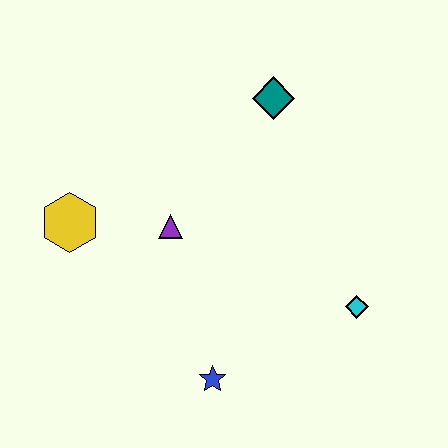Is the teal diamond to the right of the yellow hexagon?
Yes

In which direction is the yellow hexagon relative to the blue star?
The yellow hexagon is above the blue star.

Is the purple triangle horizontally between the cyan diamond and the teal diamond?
No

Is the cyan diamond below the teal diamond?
Yes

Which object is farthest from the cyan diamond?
The yellow hexagon is farthest from the cyan diamond.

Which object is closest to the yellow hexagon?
The purple triangle is closest to the yellow hexagon.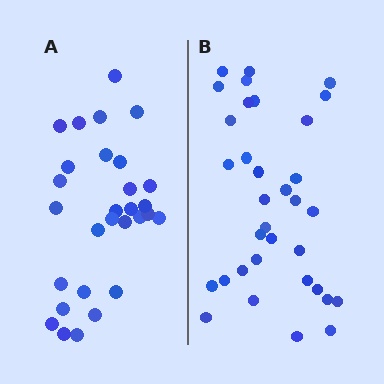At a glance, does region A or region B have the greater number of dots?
Region B (the right region) has more dots.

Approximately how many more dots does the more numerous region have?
Region B has about 5 more dots than region A.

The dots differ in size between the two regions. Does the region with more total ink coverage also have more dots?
No. Region A has more total ink coverage because its dots are larger, but region B actually contains more individual dots. Total area can be misleading — the number of items is what matters here.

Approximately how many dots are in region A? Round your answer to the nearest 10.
About 30 dots. (The exact count is 29, which rounds to 30.)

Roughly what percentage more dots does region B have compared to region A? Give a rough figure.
About 15% more.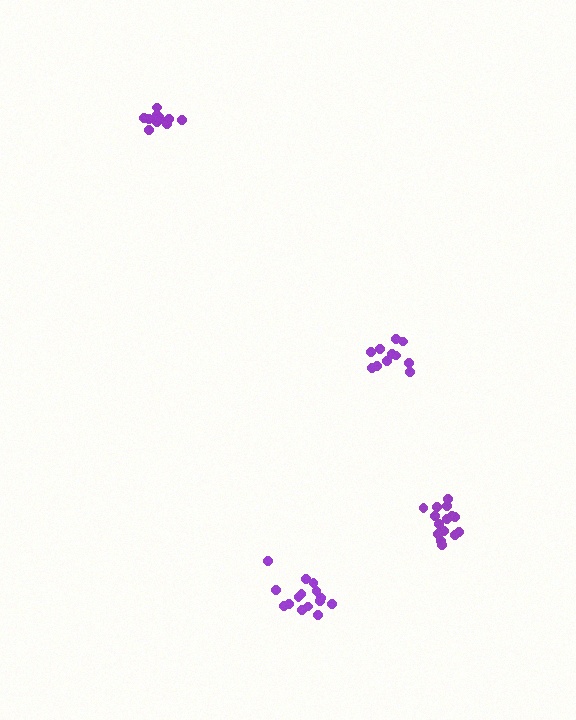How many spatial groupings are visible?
There are 4 spatial groupings.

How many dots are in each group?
Group 1: 11 dots, Group 2: 15 dots, Group 3: 15 dots, Group 4: 11 dots (52 total).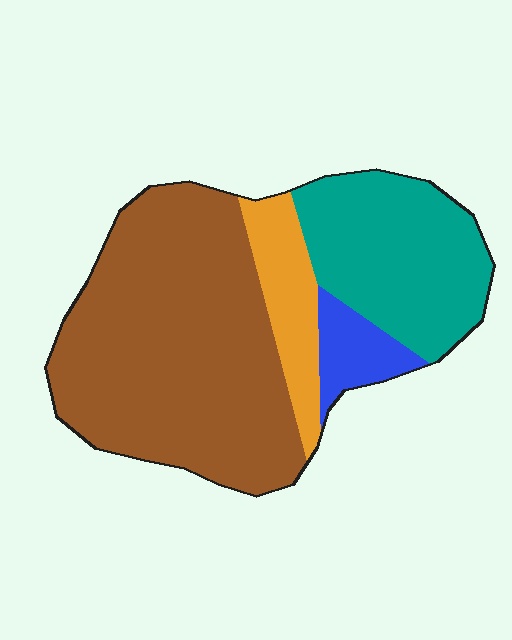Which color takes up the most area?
Brown, at roughly 55%.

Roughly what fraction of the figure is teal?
Teal takes up between a quarter and a half of the figure.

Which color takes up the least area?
Blue, at roughly 5%.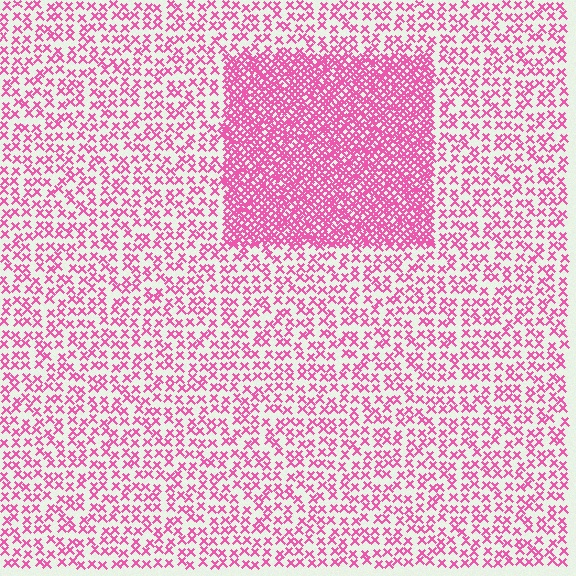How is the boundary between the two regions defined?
The boundary is defined by a change in element density (approximately 2.6x ratio). All elements are the same color, size, and shape.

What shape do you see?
I see a rectangle.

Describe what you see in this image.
The image contains small pink elements arranged at two different densities. A rectangle-shaped region is visible where the elements are more densely packed than the surrounding area.